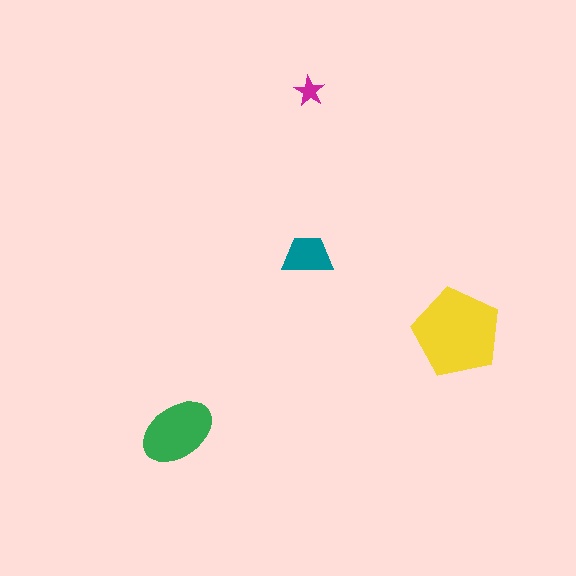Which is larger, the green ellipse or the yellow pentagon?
The yellow pentagon.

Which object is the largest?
The yellow pentagon.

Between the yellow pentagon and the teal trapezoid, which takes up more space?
The yellow pentagon.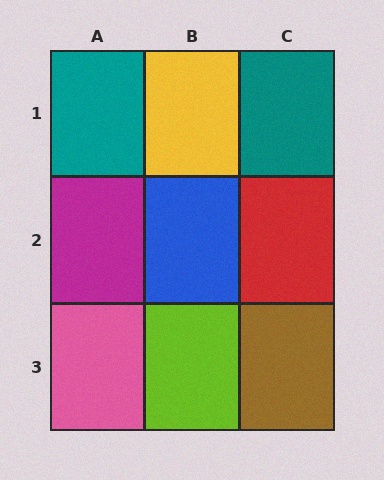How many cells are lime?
1 cell is lime.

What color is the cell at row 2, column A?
Magenta.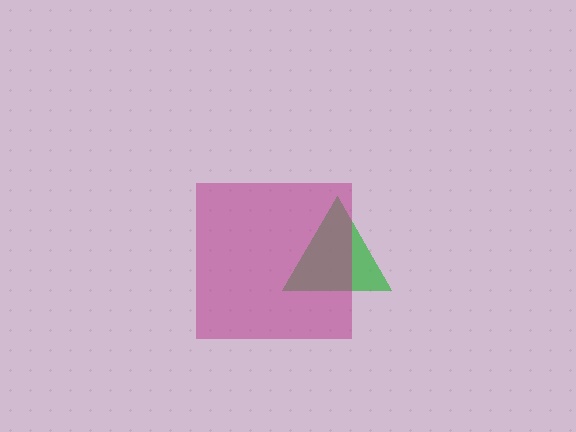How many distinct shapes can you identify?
There are 2 distinct shapes: a green triangle, a magenta square.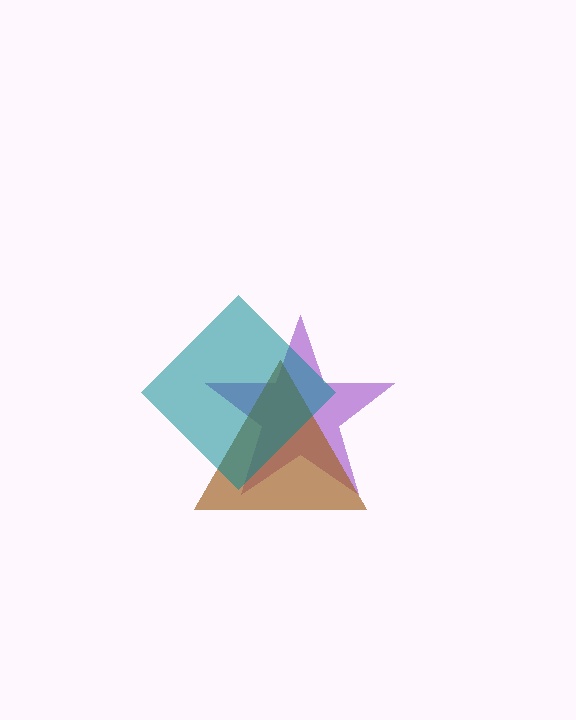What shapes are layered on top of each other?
The layered shapes are: a purple star, a brown triangle, a teal diamond.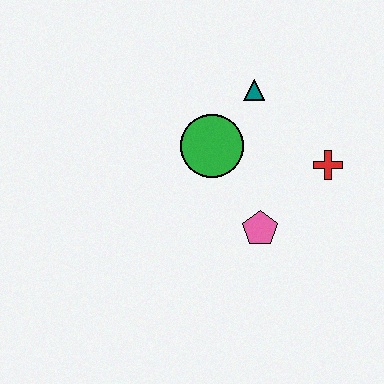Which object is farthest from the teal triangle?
The pink pentagon is farthest from the teal triangle.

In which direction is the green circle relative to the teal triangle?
The green circle is below the teal triangle.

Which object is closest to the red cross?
The pink pentagon is closest to the red cross.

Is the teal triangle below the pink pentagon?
No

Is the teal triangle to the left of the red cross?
Yes